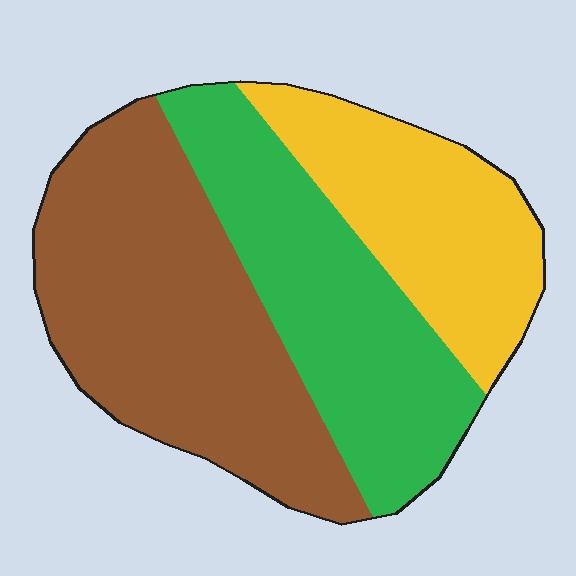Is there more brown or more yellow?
Brown.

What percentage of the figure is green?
Green covers about 30% of the figure.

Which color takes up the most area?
Brown, at roughly 45%.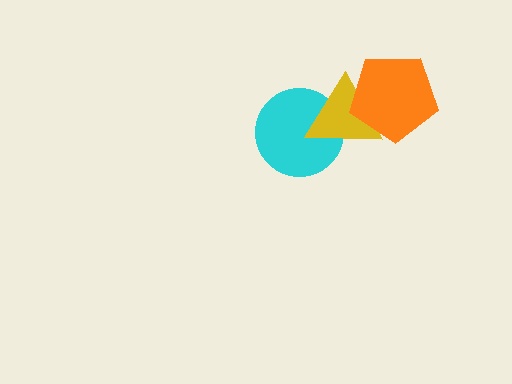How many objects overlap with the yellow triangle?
2 objects overlap with the yellow triangle.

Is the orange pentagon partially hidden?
No, no other shape covers it.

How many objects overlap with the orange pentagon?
1 object overlaps with the orange pentagon.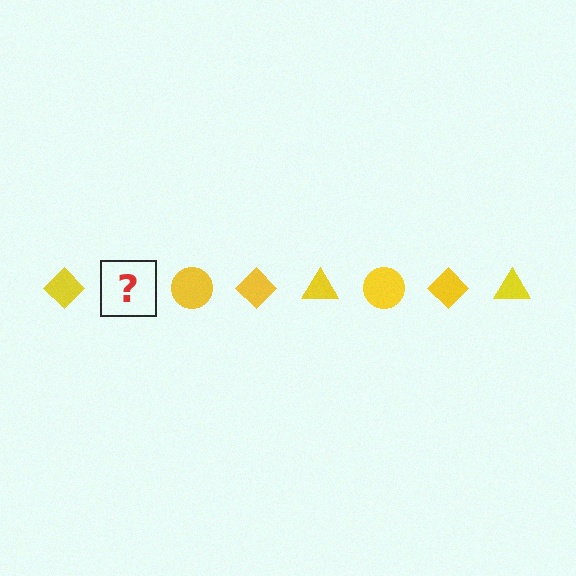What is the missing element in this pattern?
The missing element is a yellow triangle.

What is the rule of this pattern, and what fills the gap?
The rule is that the pattern cycles through diamond, triangle, circle shapes in yellow. The gap should be filled with a yellow triangle.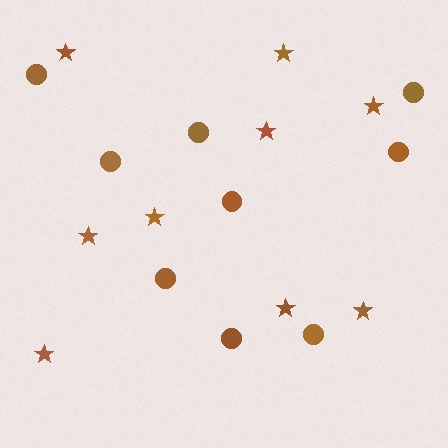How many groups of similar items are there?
There are 2 groups: one group of stars (9) and one group of circles (9).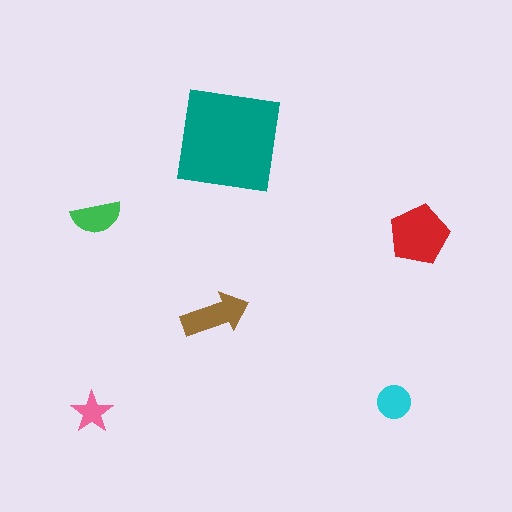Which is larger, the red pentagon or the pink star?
The red pentagon.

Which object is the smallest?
The pink star.